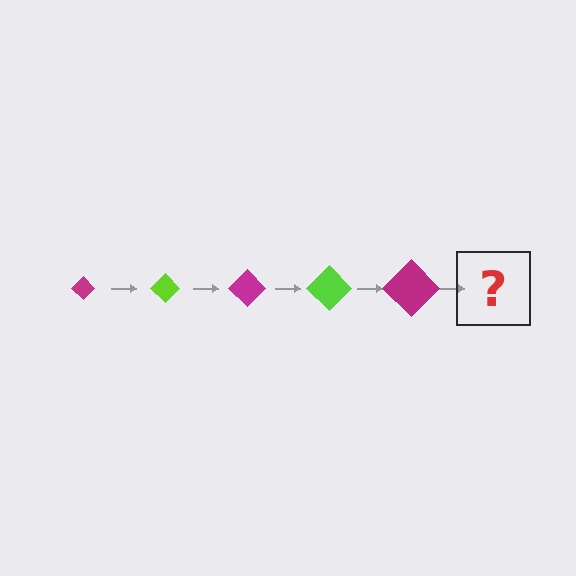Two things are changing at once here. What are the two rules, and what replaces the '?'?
The two rules are that the diamond grows larger each step and the color cycles through magenta and lime. The '?' should be a lime diamond, larger than the previous one.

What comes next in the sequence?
The next element should be a lime diamond, larger than the previous one.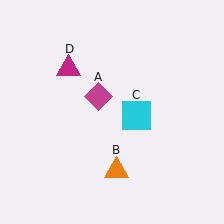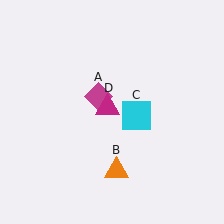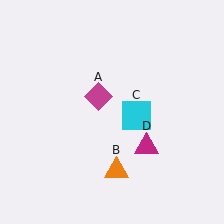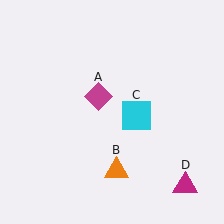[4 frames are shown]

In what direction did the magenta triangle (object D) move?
The magenta triangle (object D) moved down and to the right.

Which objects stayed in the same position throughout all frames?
Magenta diamond (object A) and orange triangle (object B) and cyan square (object C) remained stationary.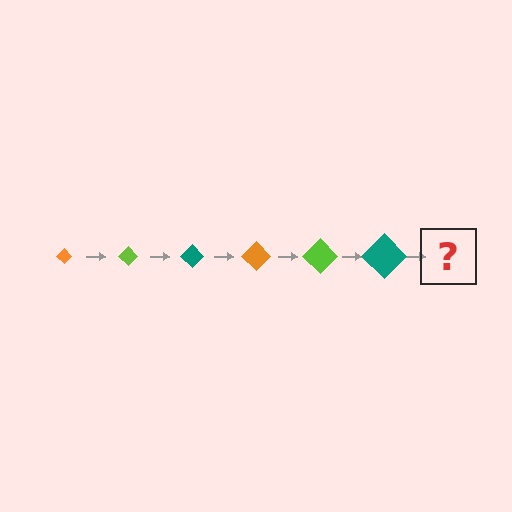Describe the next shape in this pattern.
It should be an orange diamond, larger than the previous one.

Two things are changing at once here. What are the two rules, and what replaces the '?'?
The two rules are that the diamond grows larger each step and the color cycles through orange, lime, and teal. The '?' should be an orange diamond, larger than the previous one.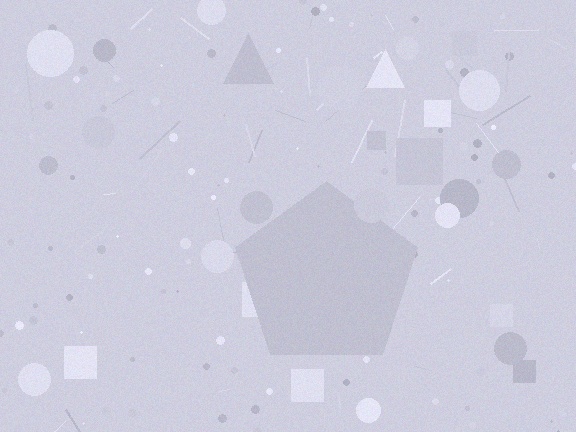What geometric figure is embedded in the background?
A pentagon is embedded in the background.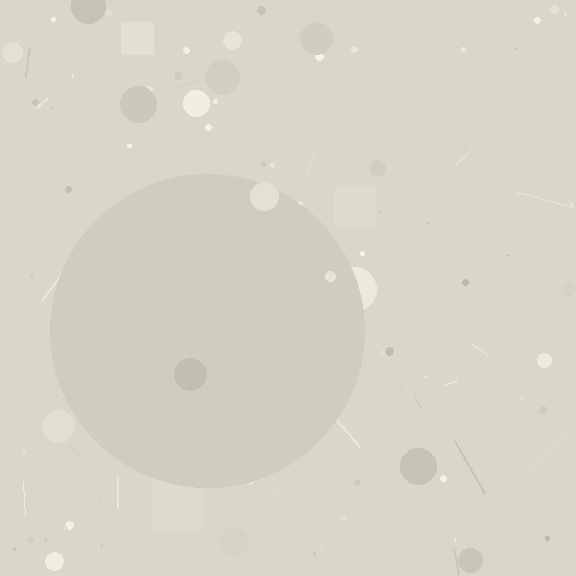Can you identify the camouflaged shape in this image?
The camouflaged shape is a circle.